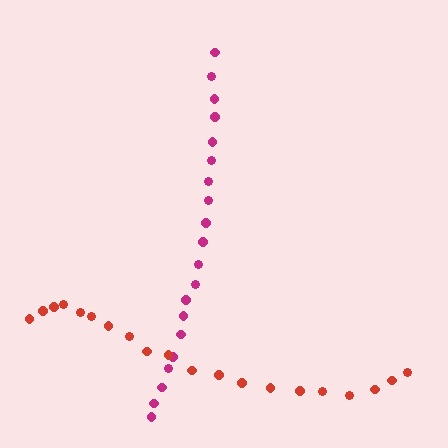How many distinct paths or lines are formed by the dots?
There are 2 distinct paths.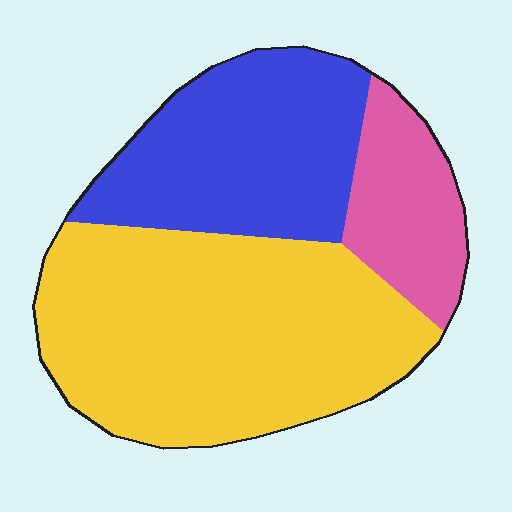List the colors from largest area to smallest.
From largest to smallest: yellow, blue, pink.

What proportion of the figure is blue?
Blue takes up about one third (1/3) of the figure.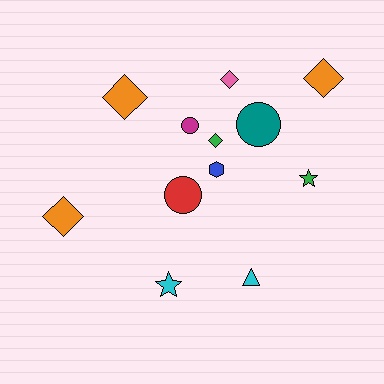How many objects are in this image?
There are 12 objects.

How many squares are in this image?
There are no squares.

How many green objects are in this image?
There are 2 green objects.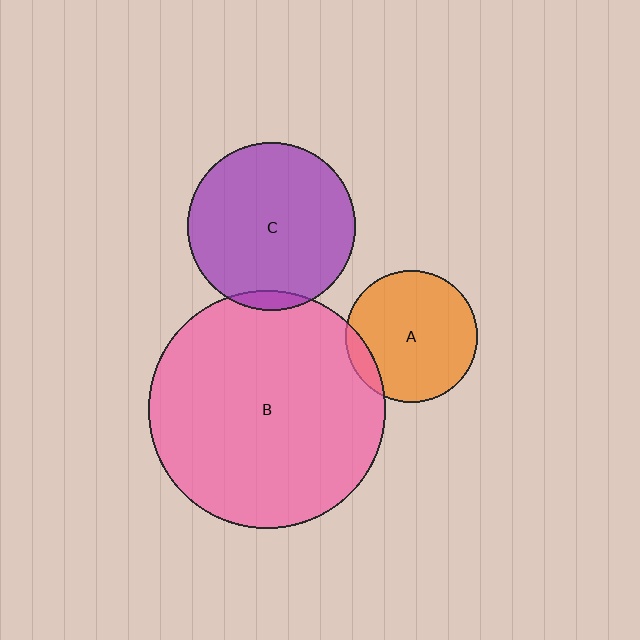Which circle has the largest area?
Circle B (pink).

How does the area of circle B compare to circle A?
Approximately 3.2 times.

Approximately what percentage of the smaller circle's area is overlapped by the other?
Approximately 10%.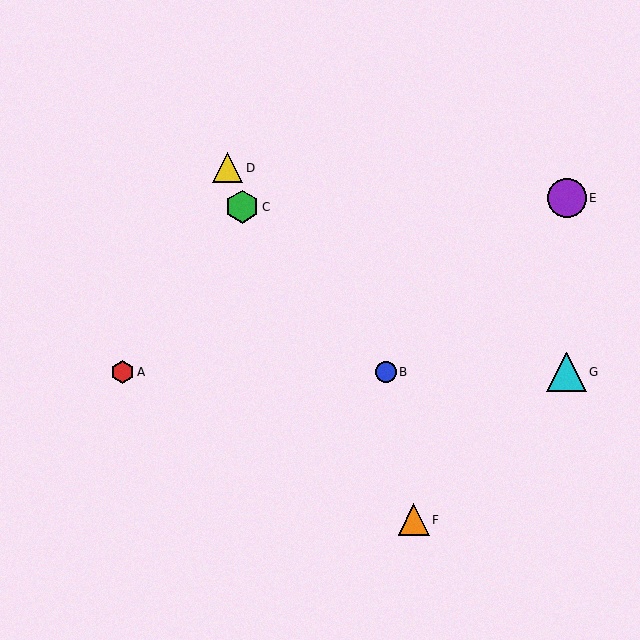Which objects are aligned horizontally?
Objects A, B, G are aligned horizontally.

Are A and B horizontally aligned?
Yes, both are at y≈372.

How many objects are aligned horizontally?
3 objects (A, B, G) are aligned horizontally.